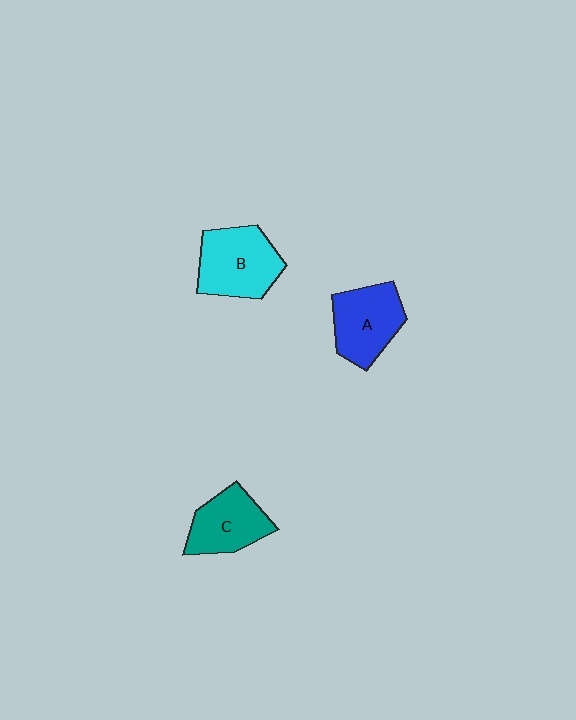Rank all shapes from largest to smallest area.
From largest to smallest: B (cyan), A (blue), C (teal).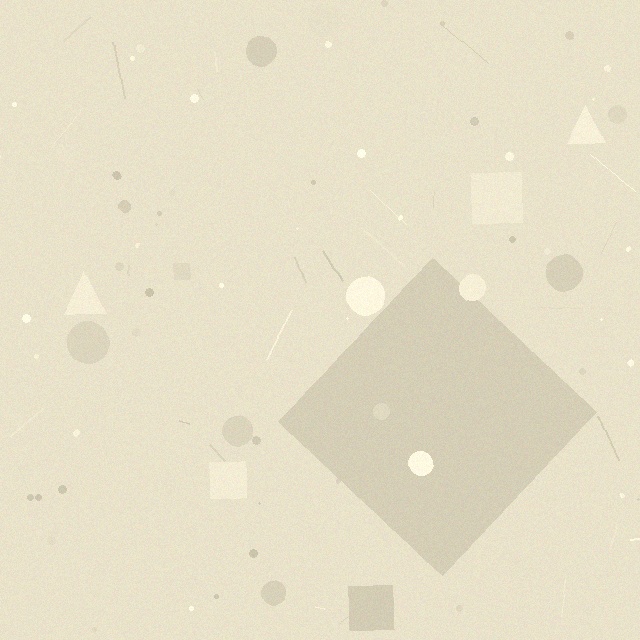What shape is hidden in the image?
A diamond is hidden in the image.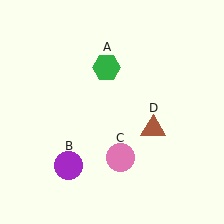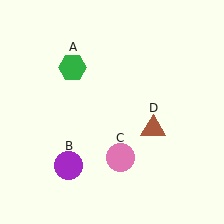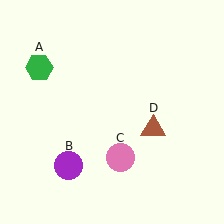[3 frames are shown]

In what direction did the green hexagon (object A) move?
The green hexagon (object A) moved left.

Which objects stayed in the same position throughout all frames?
Purple circle (object B) and pink circle (object C) and brown triangle (object D) remained stationary.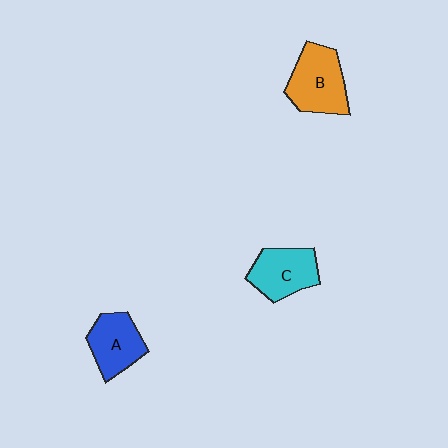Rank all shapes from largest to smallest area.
From largest to smallest: B (orange), C (cyan), A (blue).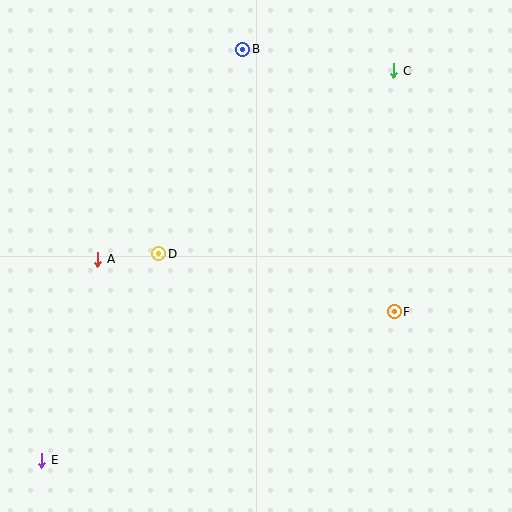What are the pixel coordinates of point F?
Point F is at (394, 312).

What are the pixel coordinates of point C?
Point C is at (394, 71).